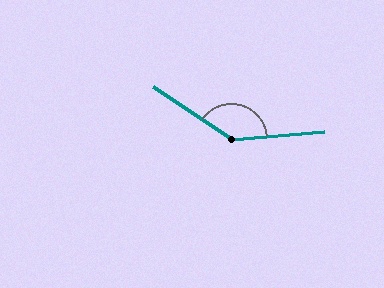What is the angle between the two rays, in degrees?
Approximately 141 degrees.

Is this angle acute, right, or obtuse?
It is obtuse.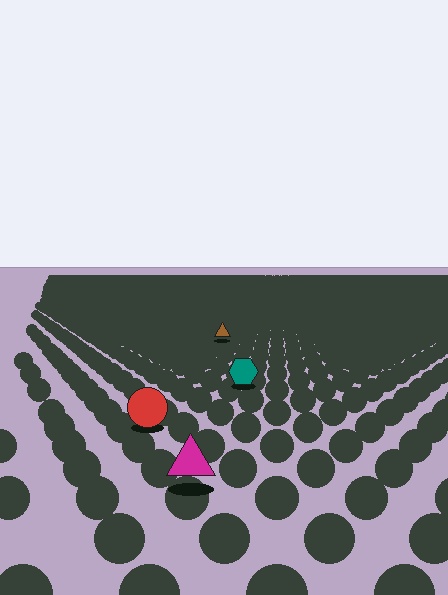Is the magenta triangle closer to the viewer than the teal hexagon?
Yes. The magenta triangle is closer — you can tell from the texture gradient: the ground texture is coarser near it.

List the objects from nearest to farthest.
From nearest to farthest: the magenta triangle, the red circle, the teal hexagon, the brown triangle.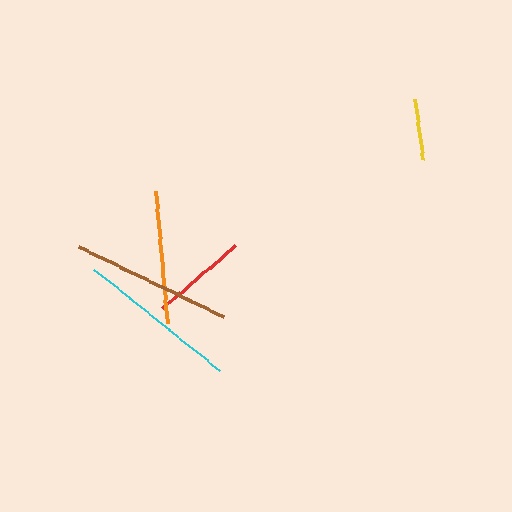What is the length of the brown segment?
The brown segment is approximately 161 pixels long.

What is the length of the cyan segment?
The cyan segment is approximately 162 pixels long.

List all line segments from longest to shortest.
From longest to shortest: cyan, brown, orange, red, yellow.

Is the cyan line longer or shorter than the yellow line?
The cyan line is longer than the yellow line.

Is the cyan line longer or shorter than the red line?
The cyan line is longer than the red line.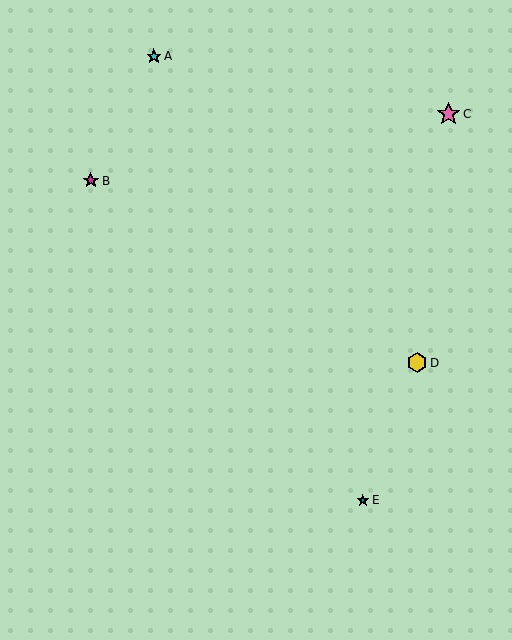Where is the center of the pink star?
The center of the pink star is at (449, 114).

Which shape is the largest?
The pink star (labeled C) is the largest.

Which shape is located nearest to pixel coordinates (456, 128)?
The pink star (labeled C) at (449, 114) is nearest to that location.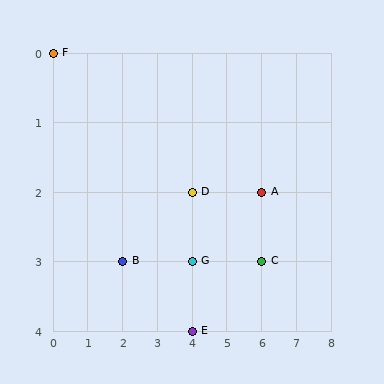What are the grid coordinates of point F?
Point F is at grid coordinates (0, 0).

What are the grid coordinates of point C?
Point C is at grid coordinates (6, 3).